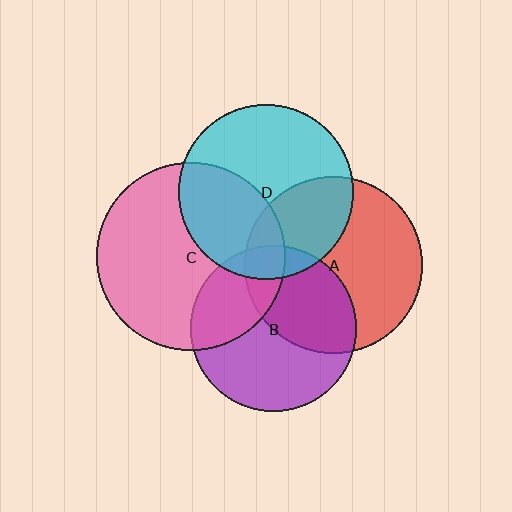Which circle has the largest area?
Circle C (pink).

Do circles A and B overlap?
Yes.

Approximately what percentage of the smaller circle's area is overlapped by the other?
Approximately 40%.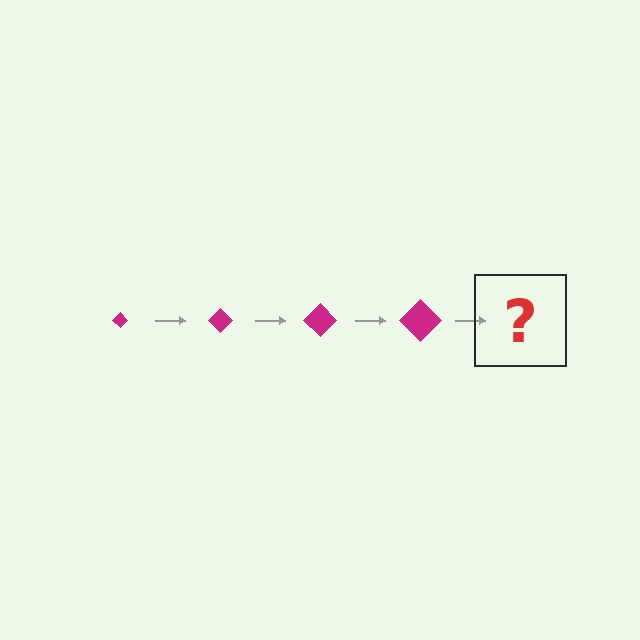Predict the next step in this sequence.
The next step is a magenta diamond, larger than the previous one.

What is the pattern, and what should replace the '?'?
The pattern is that the diamond gets progressively larger each step. The '?' should be a magenta diamond, larger than the previous one.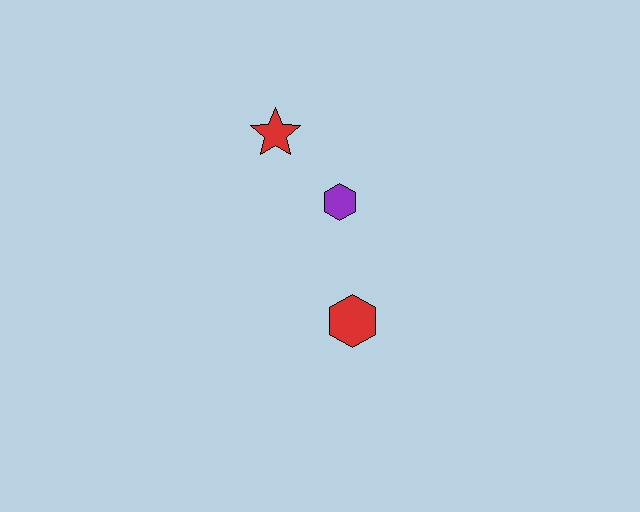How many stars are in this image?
There is 1 star.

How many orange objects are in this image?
There are no orange objects.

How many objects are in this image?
There are 3 objects.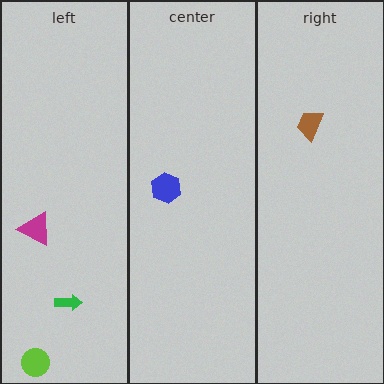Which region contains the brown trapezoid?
The right region.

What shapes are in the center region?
The blue hexagon.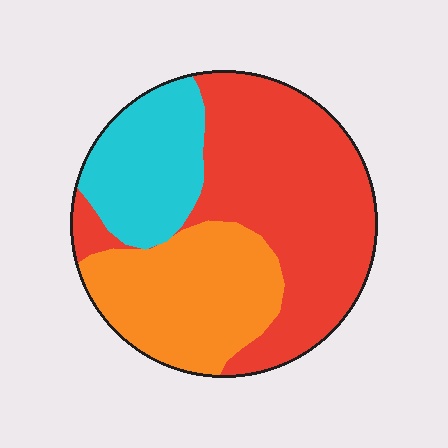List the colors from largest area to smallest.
From largest to smallest: red, orange, cyan.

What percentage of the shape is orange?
Orange takes up about one third (1/3) of the shape.